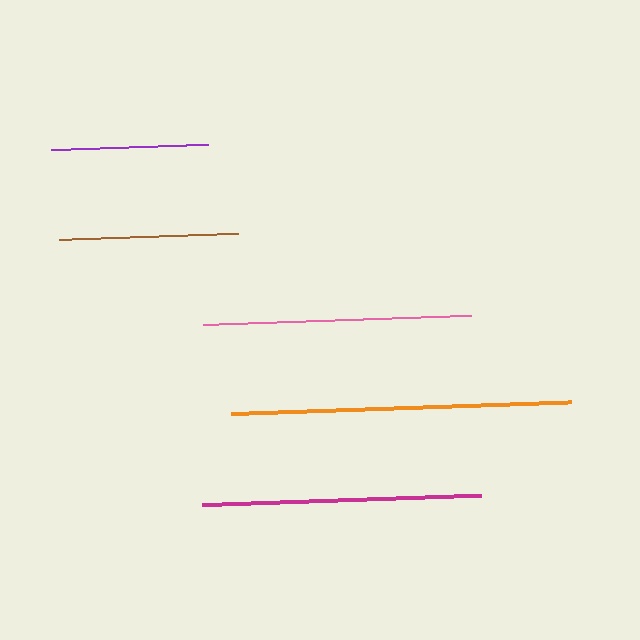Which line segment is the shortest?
The purple line is the shortest at approximately 157 pixels.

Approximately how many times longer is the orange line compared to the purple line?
The orange line is approximately 2.2 times the length of the purple line.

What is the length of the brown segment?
The brown segment is approximately 179 pixels long.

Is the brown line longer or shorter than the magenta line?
The magenta line is longer than the brown line.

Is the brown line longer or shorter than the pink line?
The pink line is longer than the brown line.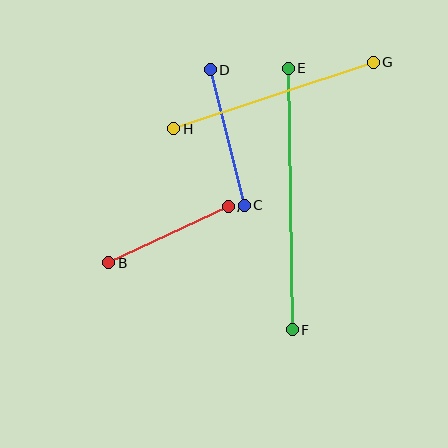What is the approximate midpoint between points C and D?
The midpoint is at approximately (227, 138) pixels.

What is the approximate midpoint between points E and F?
The midpoint is at approximately (290, 199) pixels.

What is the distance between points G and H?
The distance is approximately 211 pixels.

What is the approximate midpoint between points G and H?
The midpoint is at approximately (273, 95) pixels.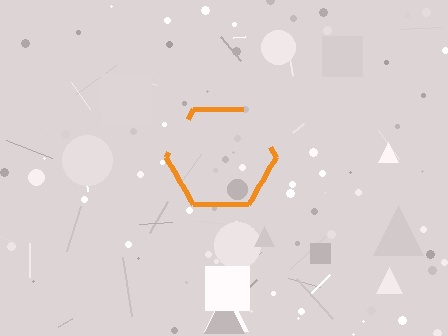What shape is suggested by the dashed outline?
The dashed outline suggests a hexagon.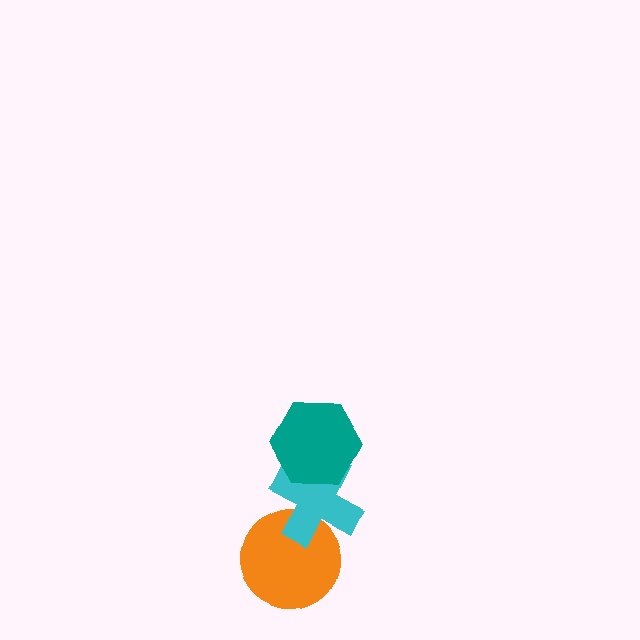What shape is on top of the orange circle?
The cyan cross is on top of the orange circle.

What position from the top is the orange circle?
The orange circle is 3rd from the top.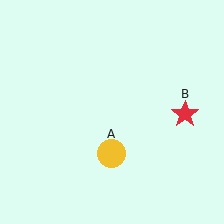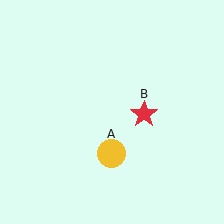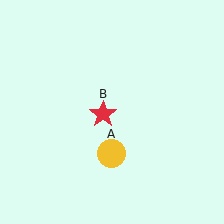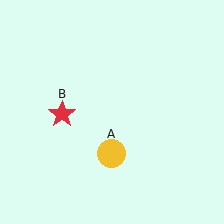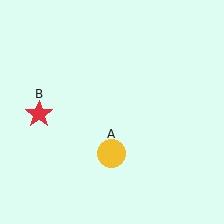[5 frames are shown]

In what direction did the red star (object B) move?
The red star (object B) moved left.